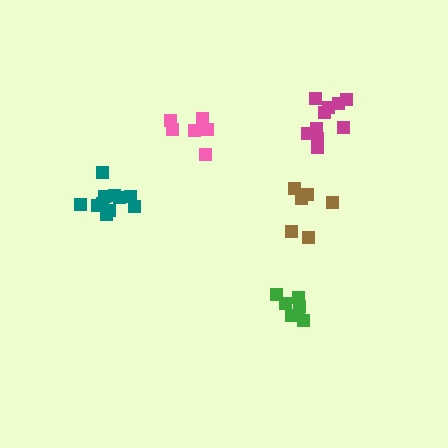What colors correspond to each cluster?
The clusters are colored: green, magenta, pink, teal, brown.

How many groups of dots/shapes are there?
There are 5 groups.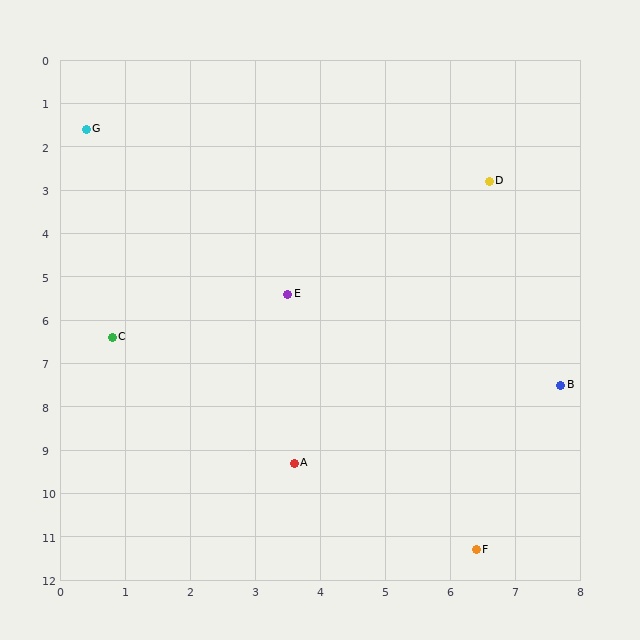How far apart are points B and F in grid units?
Points B and F are about 4.0 grid units apart.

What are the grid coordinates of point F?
Point F is at approximately (6.4, 11.3).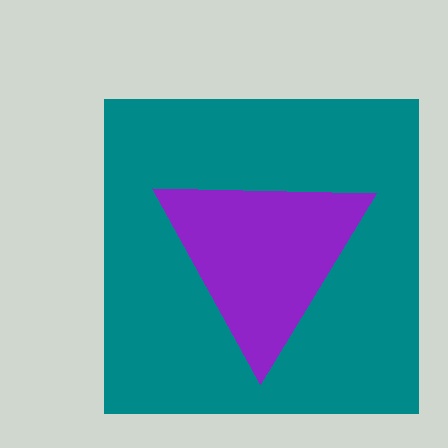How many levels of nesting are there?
2.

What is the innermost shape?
The purple triangle.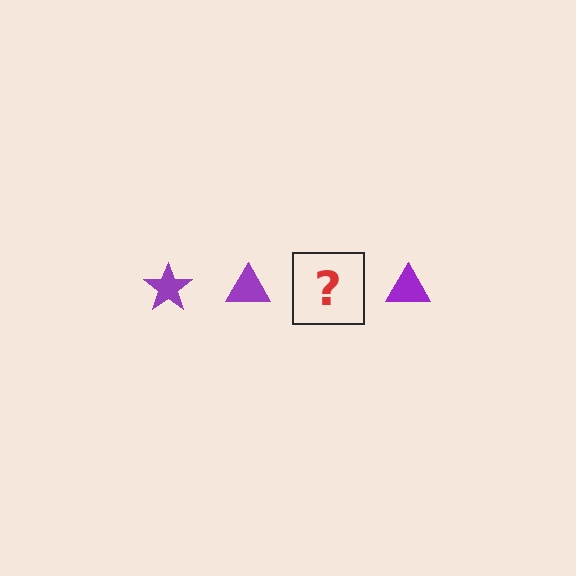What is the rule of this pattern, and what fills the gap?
The rule is that the pattern cycles through star, triangle shapes in purple. The gap should be filled with a purple star.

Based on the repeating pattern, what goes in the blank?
The blank should be a purple star.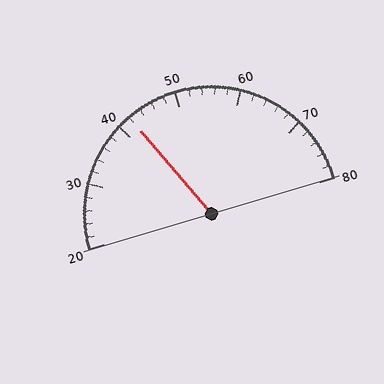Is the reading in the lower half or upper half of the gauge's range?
The reading is in the lower half of the range (20 to 80).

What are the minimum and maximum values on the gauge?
The gauge ranges from 20 to 80.